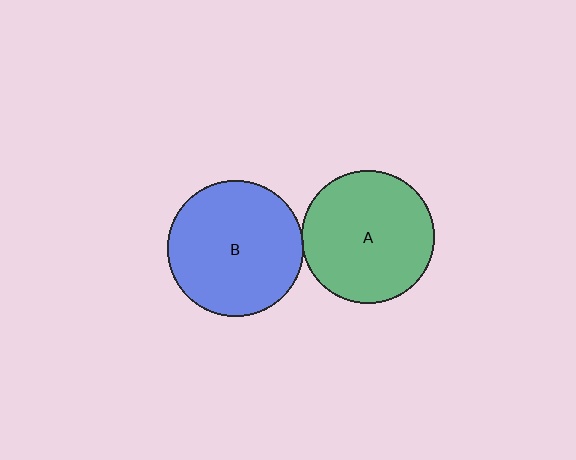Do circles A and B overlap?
Yes.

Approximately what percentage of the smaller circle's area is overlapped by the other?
Approximately 5%.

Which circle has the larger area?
Circle B (blue).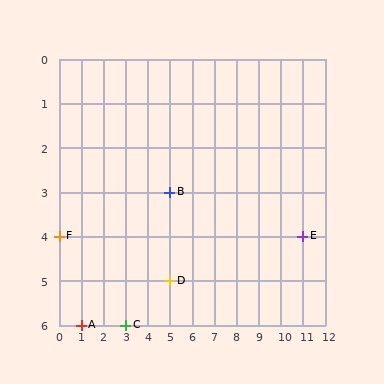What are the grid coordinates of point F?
Point F is at grid coordinates (0, 4).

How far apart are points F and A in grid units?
Points F and A are 1 column and 2 rows apart (about 2.2 grid units diagonally).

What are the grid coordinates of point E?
Point E is at grid coordinates (11, 4).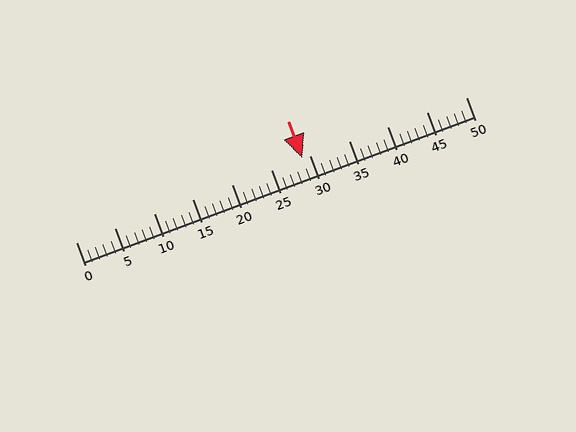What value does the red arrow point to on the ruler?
The red arrow points to approximately 29.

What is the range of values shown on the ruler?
The ruler shows values from 0 to 50.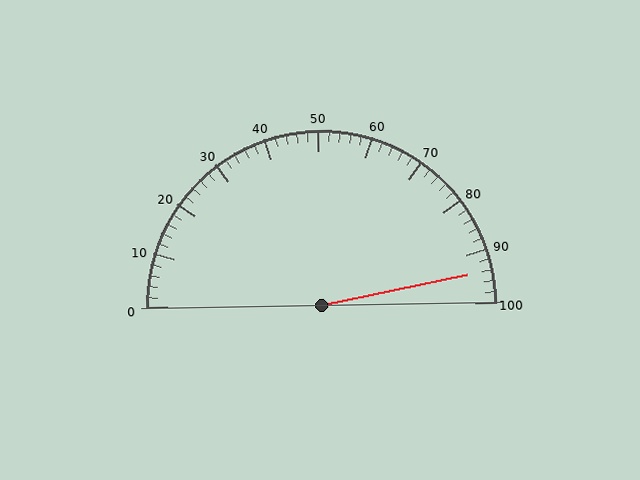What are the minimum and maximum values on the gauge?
The gauge ranges from 0 to 100.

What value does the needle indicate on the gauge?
The needle indicates approximately 94.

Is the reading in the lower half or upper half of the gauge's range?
The reading is in the upper half of the range (0 to 100).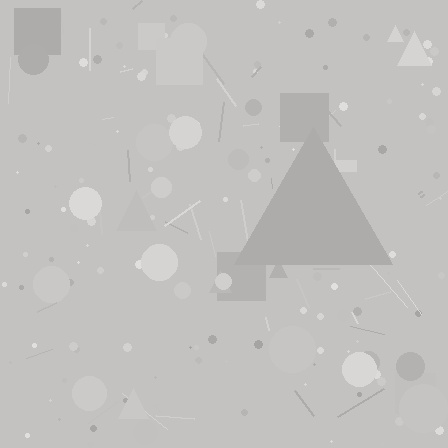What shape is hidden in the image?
A triangle is hidden in the image.